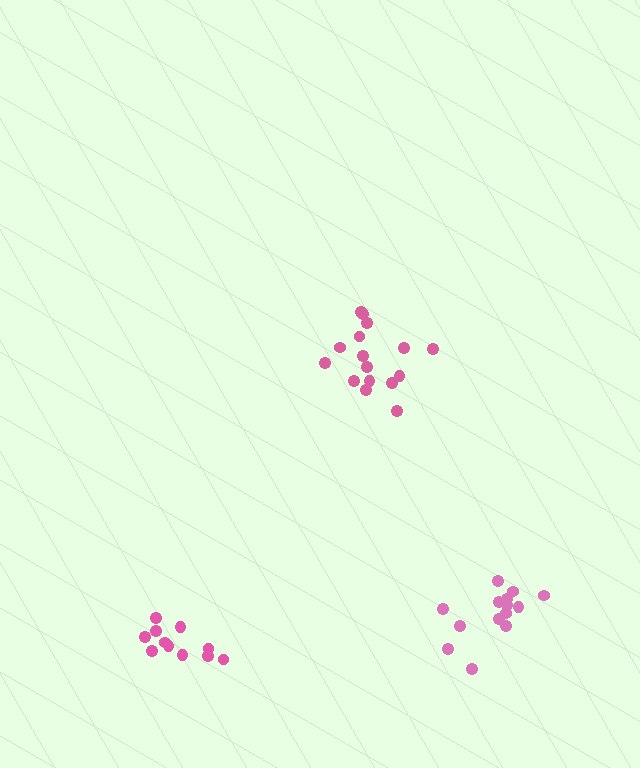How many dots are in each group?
Group 1: 16 dots, Group 2: 14 dots, Group 3: 11 dots (41 total).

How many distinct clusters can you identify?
There are 3 distinct clusters.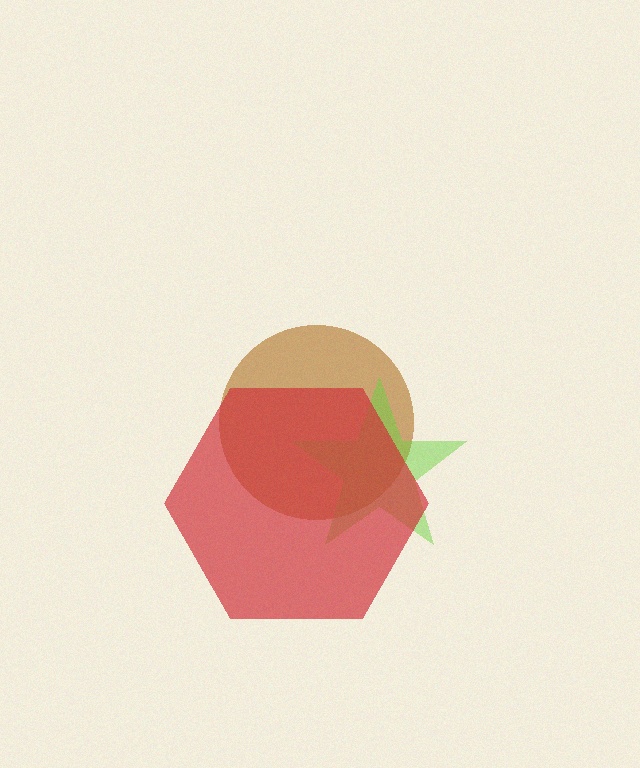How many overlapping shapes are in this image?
There are 3 overlapping shapes in the image.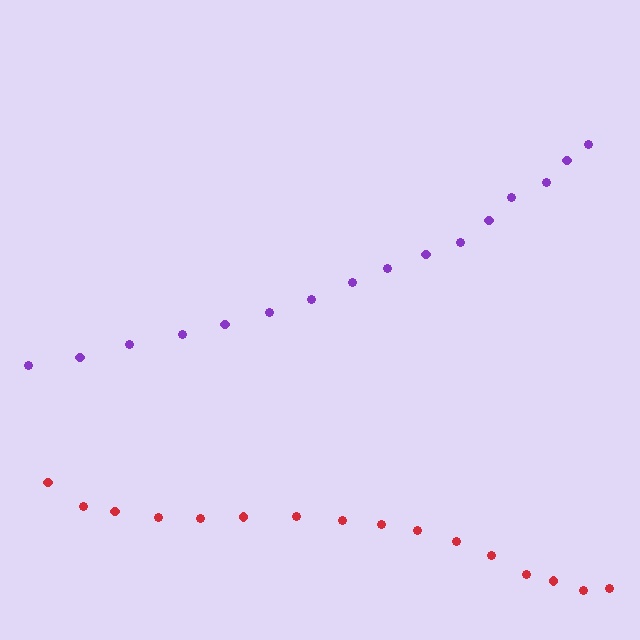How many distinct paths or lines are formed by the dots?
There are 2 distinct paths.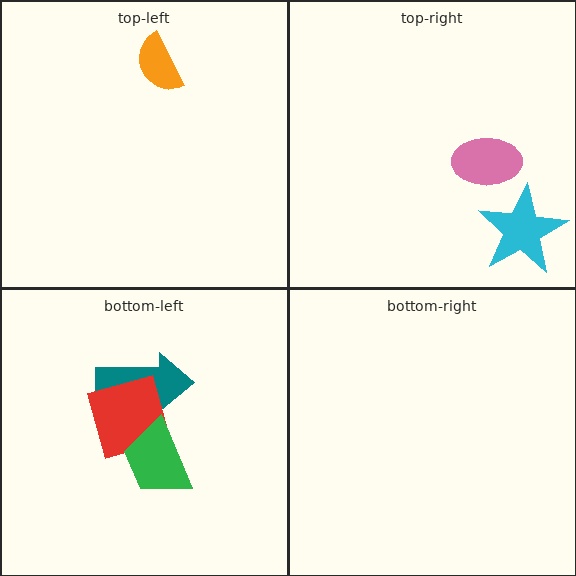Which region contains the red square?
The bottom-left region.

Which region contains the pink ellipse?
The top-right region.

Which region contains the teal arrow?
The bottom-left region.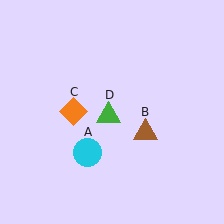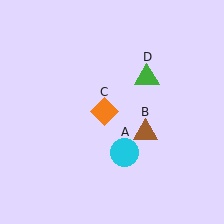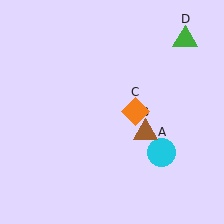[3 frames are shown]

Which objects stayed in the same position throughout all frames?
Brown triangle (object B) remained stationary.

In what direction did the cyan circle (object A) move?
The cyan circle (object A) moved right.